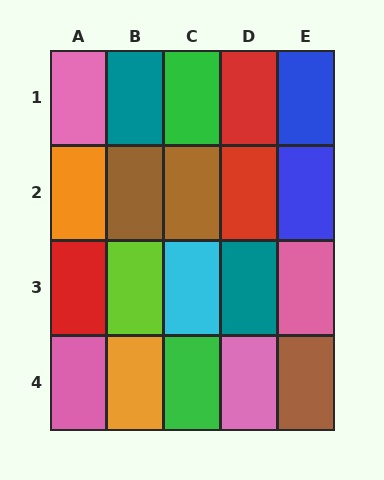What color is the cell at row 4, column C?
Green.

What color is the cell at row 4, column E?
Brown.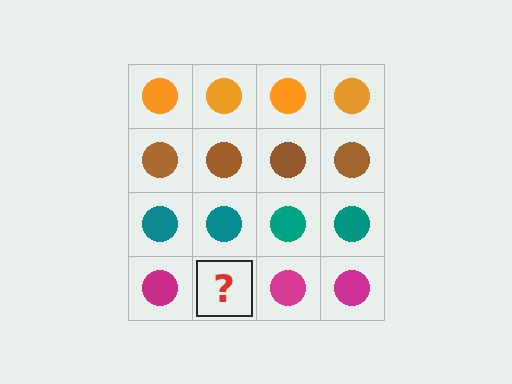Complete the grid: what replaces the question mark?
The question mark should be replaced with a magenta circle.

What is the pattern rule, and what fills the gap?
The rule is that each row has a consistent color. The gap should be filled with a magenta circle.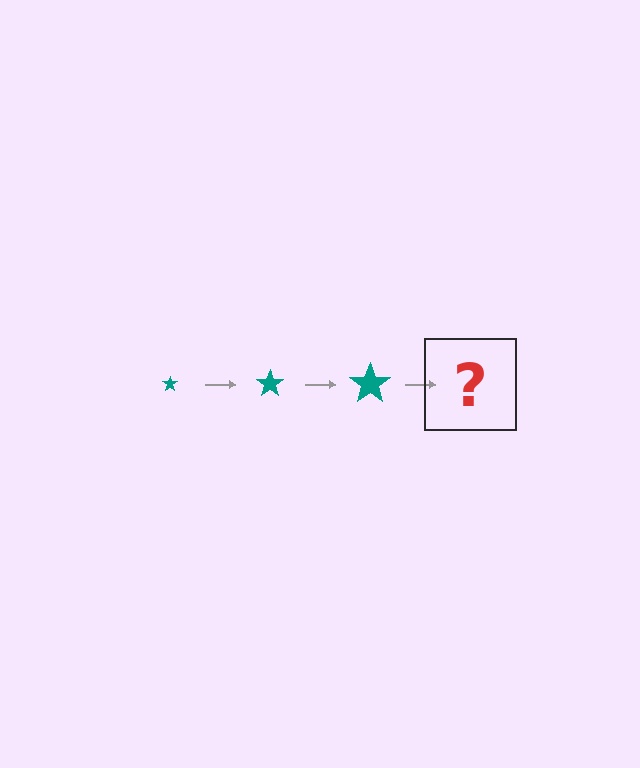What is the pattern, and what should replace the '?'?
The pattern is that the star gets progressively larger each step. The '?' should be a teal star, larger than the previous one.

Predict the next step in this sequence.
The next step is a teal star, larger than the previous one.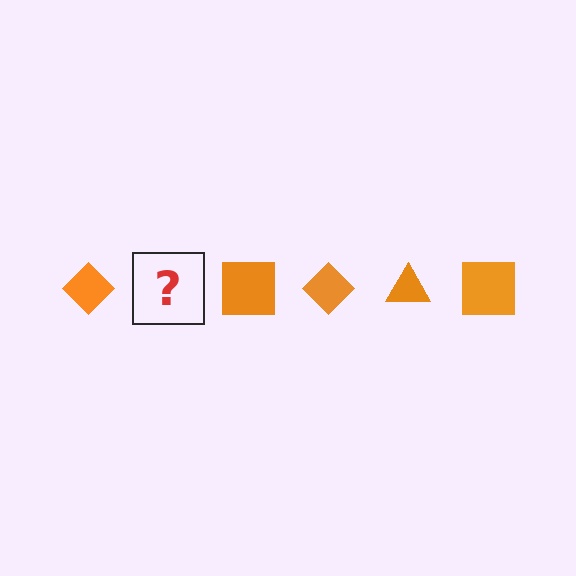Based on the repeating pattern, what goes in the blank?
The blank should be an orange triangle.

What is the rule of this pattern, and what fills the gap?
The rule is that the pattern cycles through diamond, triangle, square shapes in orange. The gap should be filled with an orange triangle.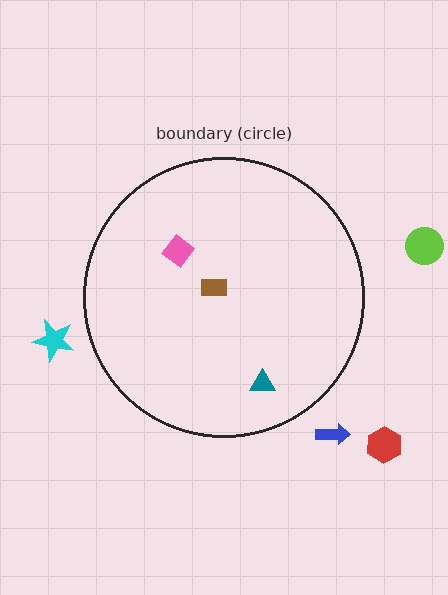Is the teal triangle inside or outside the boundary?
Inside.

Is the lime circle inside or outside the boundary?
Outside.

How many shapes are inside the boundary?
3 inside, 4 outside.